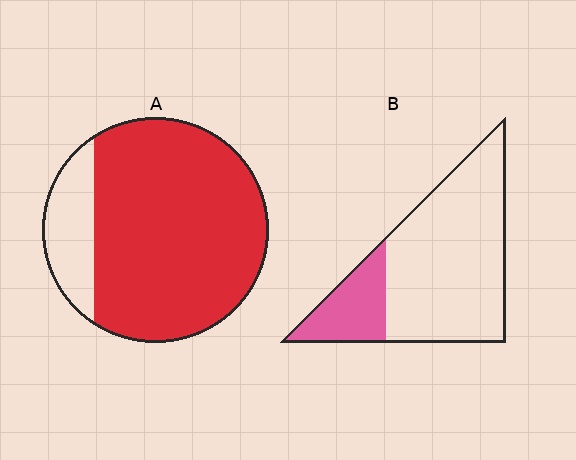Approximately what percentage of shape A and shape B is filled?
A is approximately 85% and B is approximately 20%.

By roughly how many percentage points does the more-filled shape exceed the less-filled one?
By roughly 60 percentage points (A over B).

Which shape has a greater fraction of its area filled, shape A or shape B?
Shape A.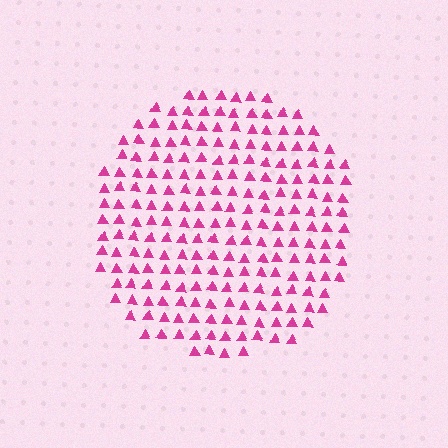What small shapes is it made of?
It is made of small triangles.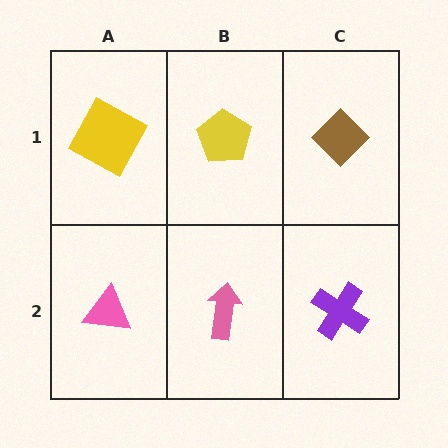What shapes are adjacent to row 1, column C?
A purple cross (row 2, column C), a yellow pentagon (row 1, column B).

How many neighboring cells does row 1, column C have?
2.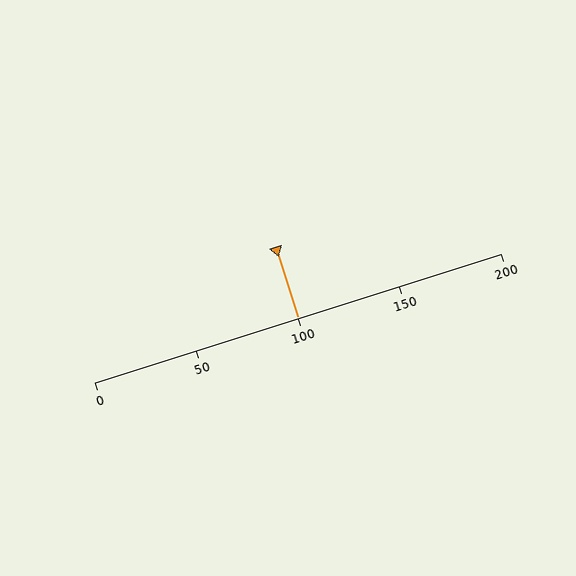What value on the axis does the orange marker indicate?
The marker indicates approximately 100.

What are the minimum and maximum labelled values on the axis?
The axis runs from 0 to 200.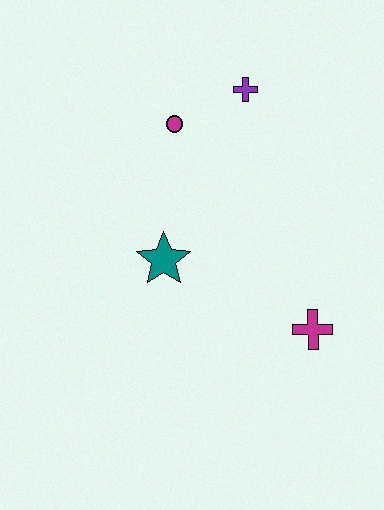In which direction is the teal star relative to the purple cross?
The teal star is below the purple cross.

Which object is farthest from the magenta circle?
The magenta cross is farthest from the magenta circle.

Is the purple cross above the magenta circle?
Yes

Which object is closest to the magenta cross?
The teal star is closest to the magenta cross.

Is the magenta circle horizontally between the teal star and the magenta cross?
Yes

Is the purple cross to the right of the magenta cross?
No